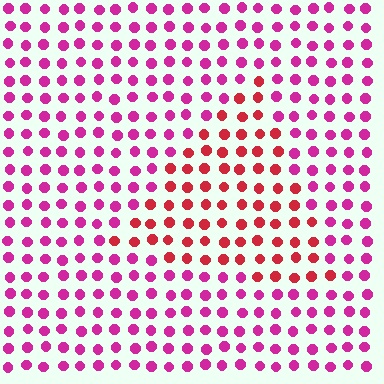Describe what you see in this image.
The image is filled with small magenta elements in a uniform arrangement. A triangle-shaped region is visible where the elements are tinted to a slightly different hue, forming a subtle color boundary.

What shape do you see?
I see a triangle.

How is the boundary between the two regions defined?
The boundary is defined purely by a slight shift in hue (about 35 degrees). Spacing, size, and orientation are identical on both sides.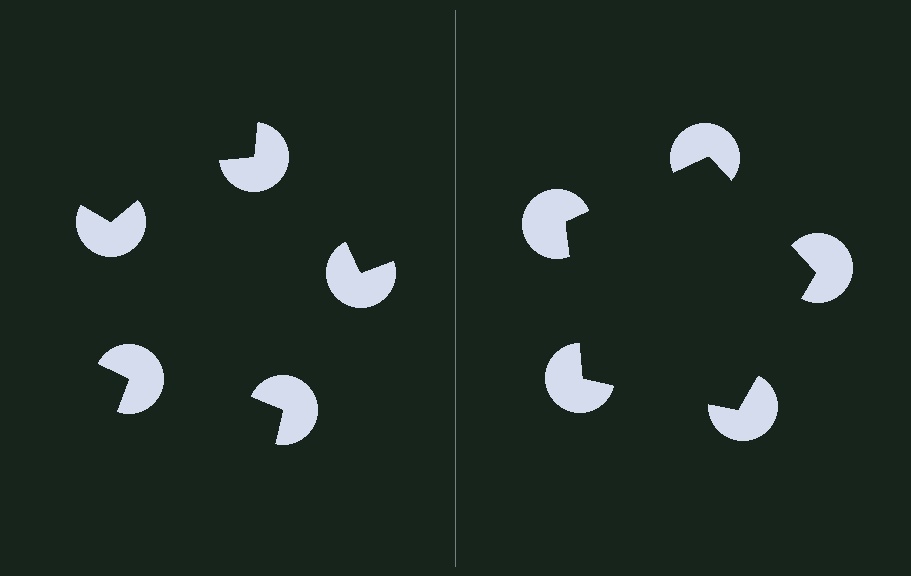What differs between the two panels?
The pac-man discs are positioned identically on both sides; only the wedge orientations differ. On the right they align to a pentagon; on the left they are misaligned.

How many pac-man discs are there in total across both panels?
10 — 5 on each side.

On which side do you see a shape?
An illusory pentagon appears on the right side. On the left side the wedge cuts are rotated, so no coherent shape forms.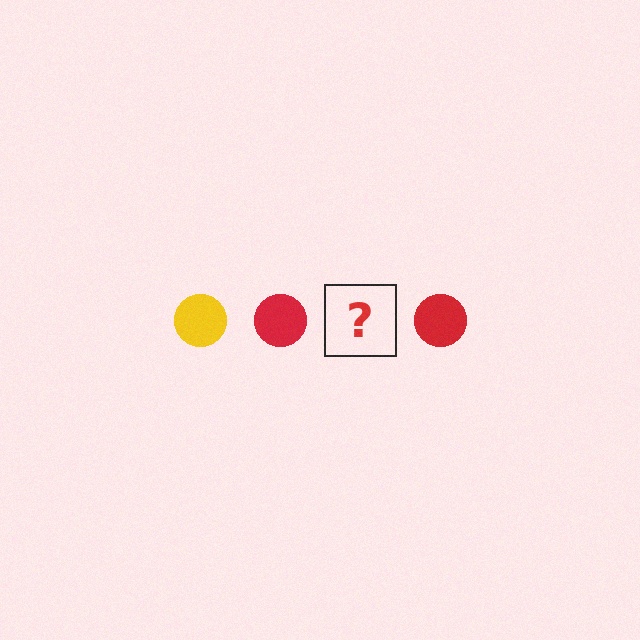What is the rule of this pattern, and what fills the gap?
The rule is that the pattern cycles through yellow, red circles. The gap should be filled with a yellow circle.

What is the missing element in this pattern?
The missing element is a yellow circle.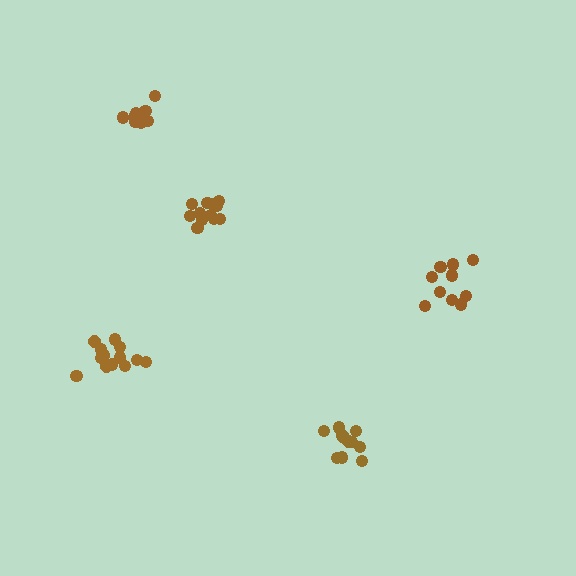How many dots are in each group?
Group 1: 11 dots, Group 2: 12 dots, Group 3: 10 dots, Group 4: 13 dots, Group 5: 10 dots (56 total).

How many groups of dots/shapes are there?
There are 5 groups.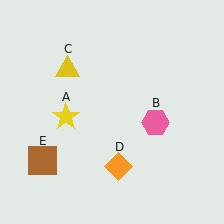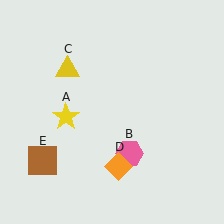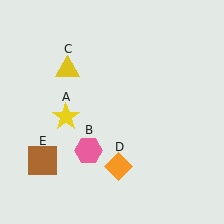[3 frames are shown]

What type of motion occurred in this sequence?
The pink hexagon (object B) rotated clockwise around the center of the scene.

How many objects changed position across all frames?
1 object changed position: pink hexagon (object B).